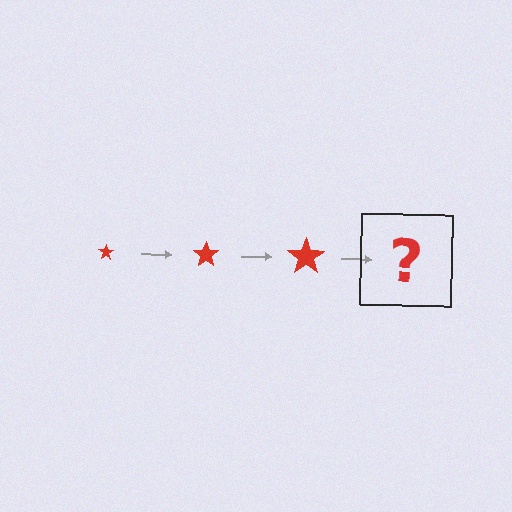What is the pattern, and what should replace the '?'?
The pattern is that the star gets progressively larger each step. The '?' should be a red star, larger than the previous one.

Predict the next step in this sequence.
The next step is a red star, larger than the previous one.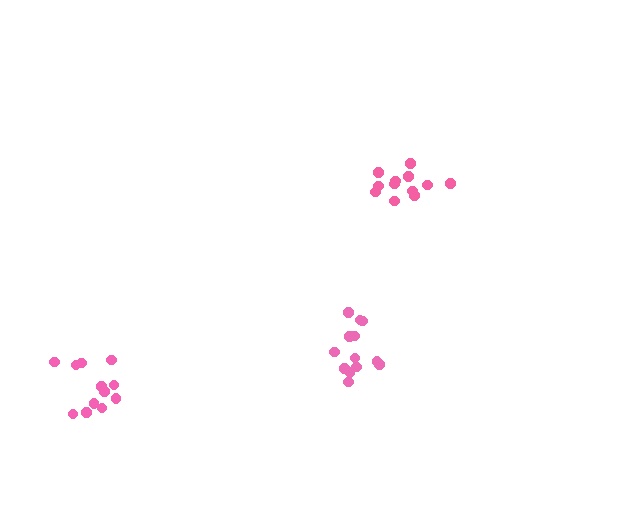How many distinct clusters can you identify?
There are 3 distinct clusters.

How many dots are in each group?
Group 1: 12 dots, Group 2: 12 dots, Group 3: 13 dots (37 total).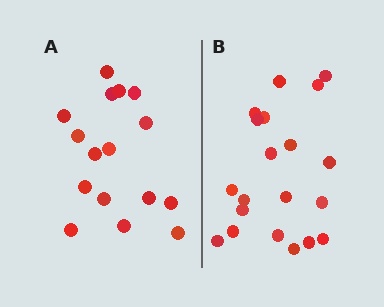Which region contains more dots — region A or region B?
Region B (the right region) has more dots.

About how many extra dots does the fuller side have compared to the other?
Region B has about 4 more dots than region A.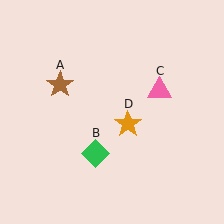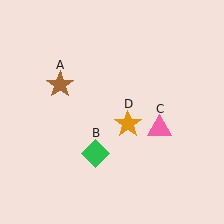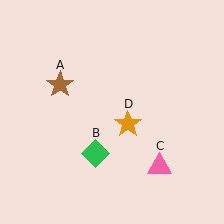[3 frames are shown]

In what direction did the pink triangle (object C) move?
The pink triangle (object C) moved down.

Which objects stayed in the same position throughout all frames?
Brown star (object A) and green diamond (object B) and orange star (object D) remained stationary.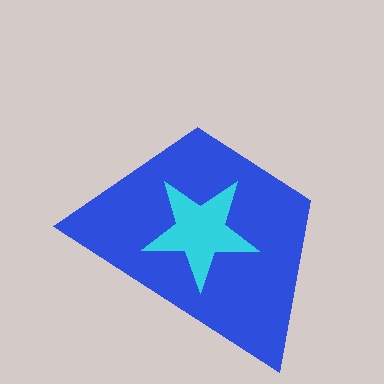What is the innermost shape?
The cyan star.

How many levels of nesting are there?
2.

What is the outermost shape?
The blue trapezoid.